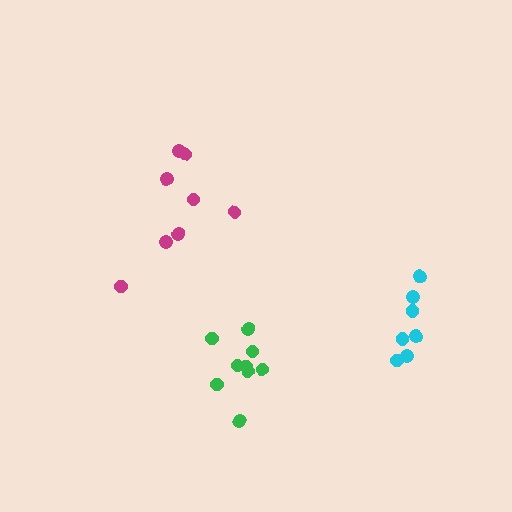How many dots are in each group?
Group 1: 8 dots, Group 2: 7 dots, Group 3: 9 dots (24 total).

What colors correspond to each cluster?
The clusters are colored: magenta, cyan, green.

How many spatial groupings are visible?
There are 3 spatial groupings.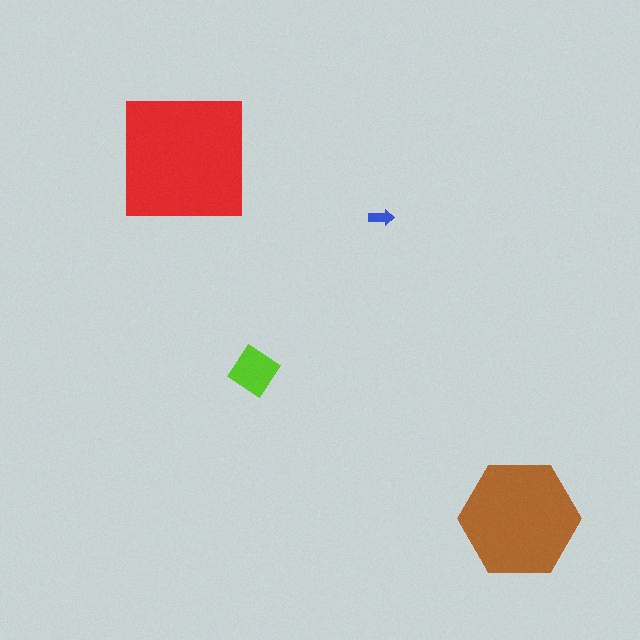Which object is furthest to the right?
The brown hexagon is rightmost.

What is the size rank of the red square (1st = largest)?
1st.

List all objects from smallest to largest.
The blue arrow, the lime diamond, the brown hexagon, the red square.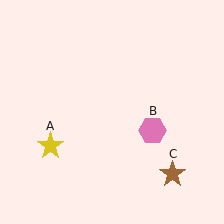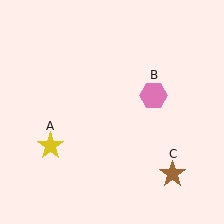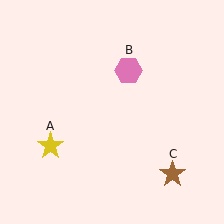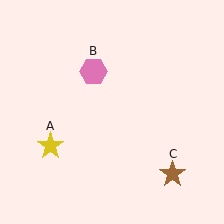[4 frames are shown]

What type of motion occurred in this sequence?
The pink hexagon (object B) rotated counterclockwise around the center of the scene.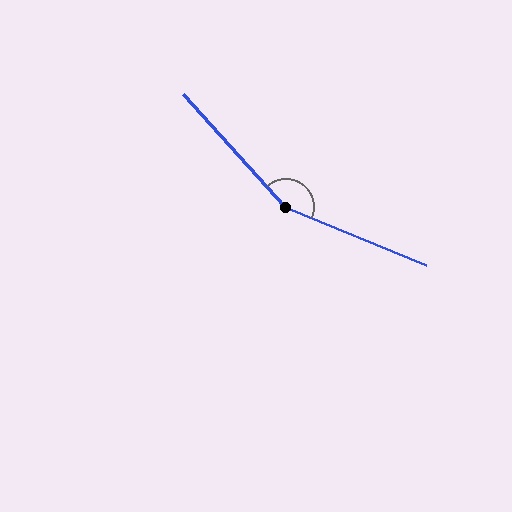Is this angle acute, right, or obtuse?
It is obtuse.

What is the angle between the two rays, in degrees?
Approximately 155 degrees.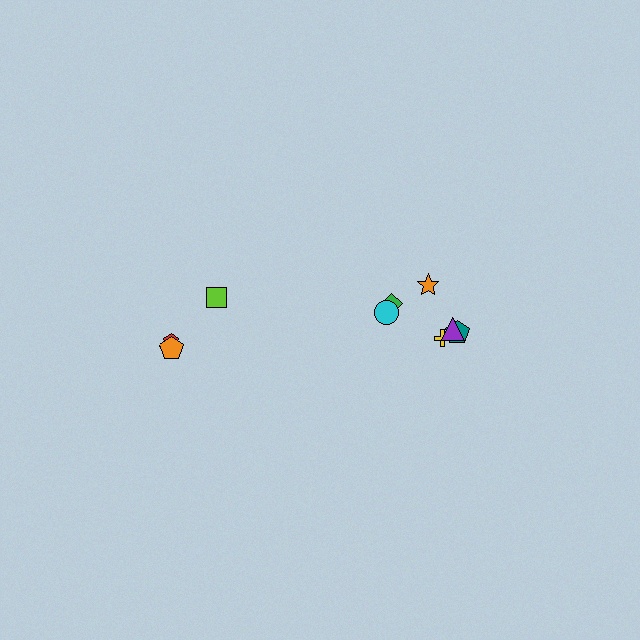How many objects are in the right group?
There are 6 objects.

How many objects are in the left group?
There are 3 objects.